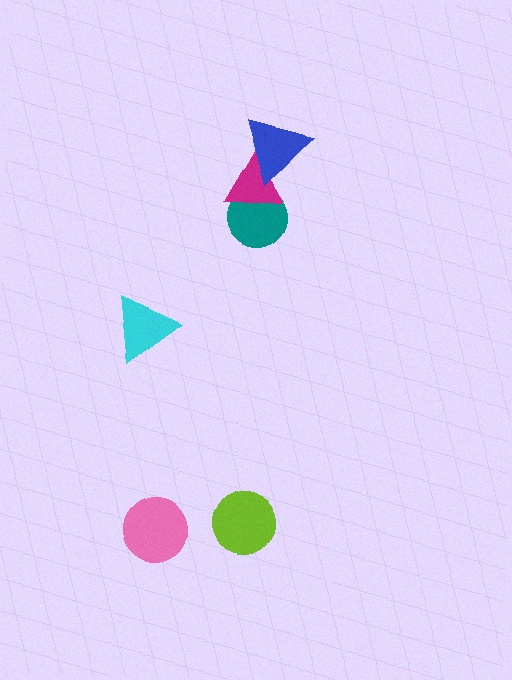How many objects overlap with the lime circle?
0 objects overlap with the lime circle.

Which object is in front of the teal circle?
The magenta triangle is in front of the teal circle.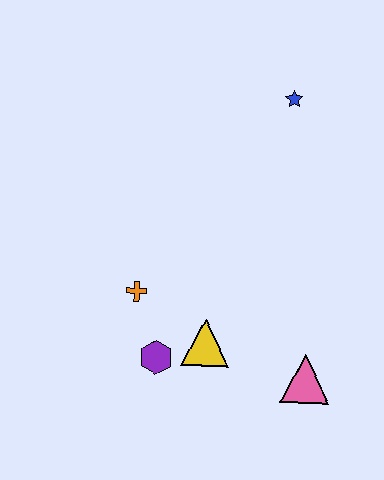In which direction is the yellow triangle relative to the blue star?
The yellow triangle is below the blue star.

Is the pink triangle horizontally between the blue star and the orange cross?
No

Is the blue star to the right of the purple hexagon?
Yes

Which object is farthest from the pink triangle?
The blue star is farthest from the pink triangle.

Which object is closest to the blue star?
The orange cross is closest to the blue star.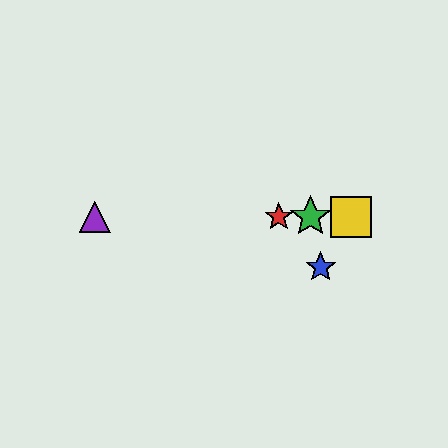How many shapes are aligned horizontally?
4 shapes (the red star, the green star, the yellow square, the purple triangle) are aligned horizontally.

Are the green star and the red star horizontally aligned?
Yes, both are at y≈217.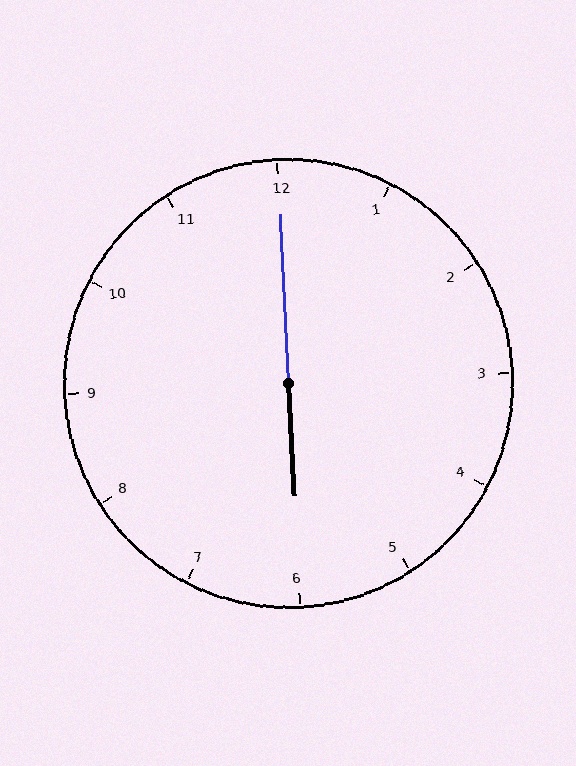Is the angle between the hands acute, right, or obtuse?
It is obtuse.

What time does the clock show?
6:00.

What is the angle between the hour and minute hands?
Approximately 180 degrees.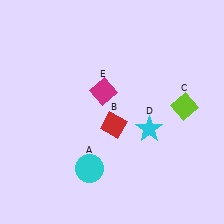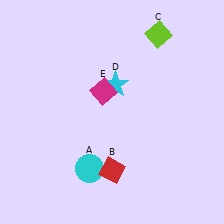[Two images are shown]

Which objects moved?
The objects that moved are: the red diamond (B), the lime diamond (C), the cyan star (D).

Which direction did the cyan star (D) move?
The cyan star (D) moved up.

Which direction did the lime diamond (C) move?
The lime diamond (C) moved up.